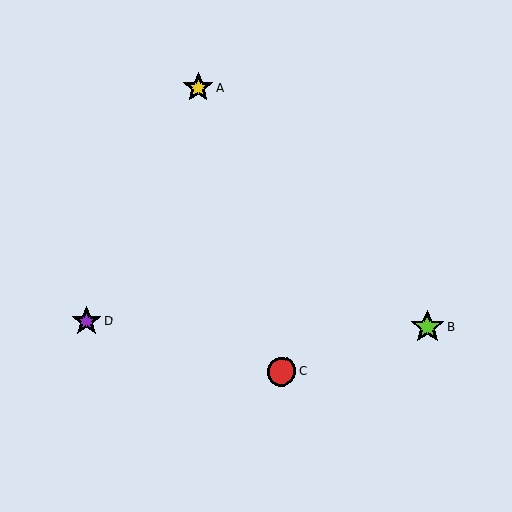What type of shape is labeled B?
Shape B is a lime star.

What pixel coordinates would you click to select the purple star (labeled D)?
Click at (87, 321) to select the purple star D.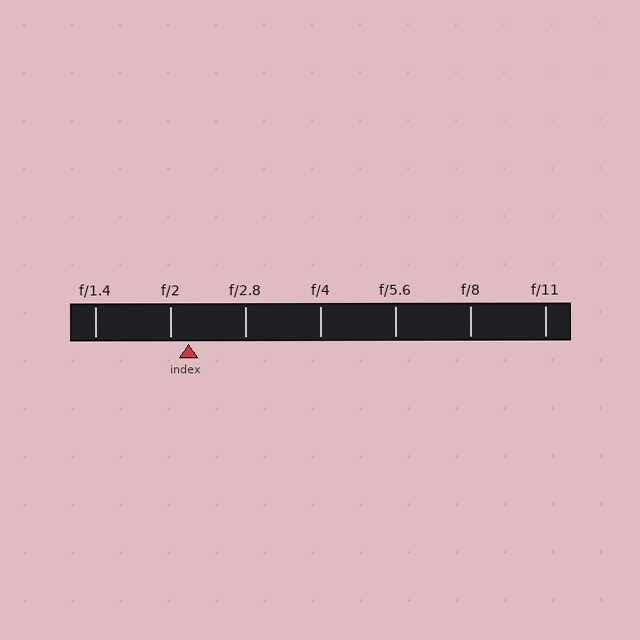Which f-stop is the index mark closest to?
The index mark is closest to f/2.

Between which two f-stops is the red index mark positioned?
The index mark is between f/2 and f/2.8.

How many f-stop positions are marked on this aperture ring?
There are 7 f-stop positions marked.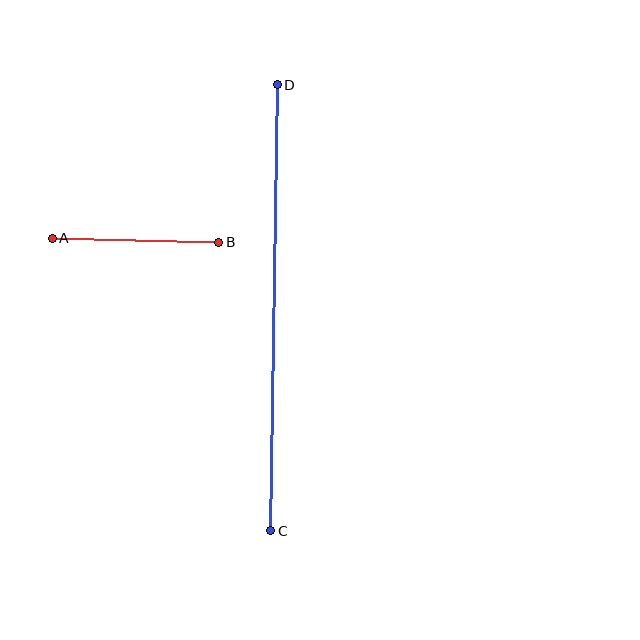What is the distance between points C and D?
The distance is approximately 446 pixels.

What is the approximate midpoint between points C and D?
The midpoint is at approximately (274, 308) pixels.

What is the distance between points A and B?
The distance is approximately 167 pixels.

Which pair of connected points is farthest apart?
Points C and D are farthest apart.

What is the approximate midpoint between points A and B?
The midpoint is at approximately (136, 240) pixels.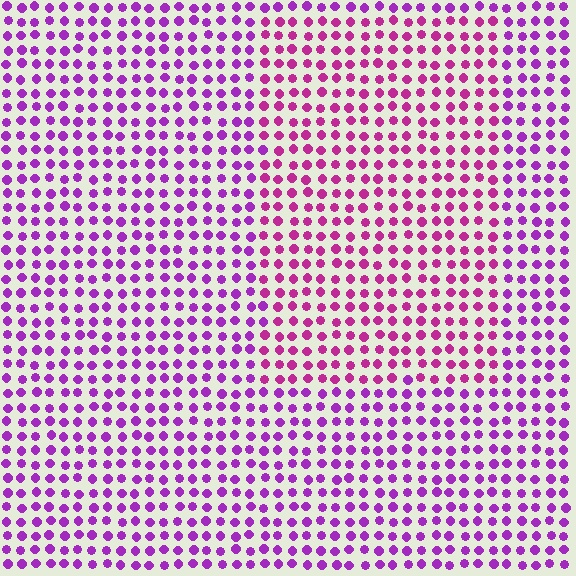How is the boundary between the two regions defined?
The boundary is defined purely by a slight shift in hue (about 28 degrees). Spacing, size, and orientation are identical on both sides.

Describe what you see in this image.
The image is filled with small purple elements in a uniform arrangement. A rectangle-shaped region is visible where the elements are tinted to a slightly different hue, forming a subtle color boundary.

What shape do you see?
I see a rectangle.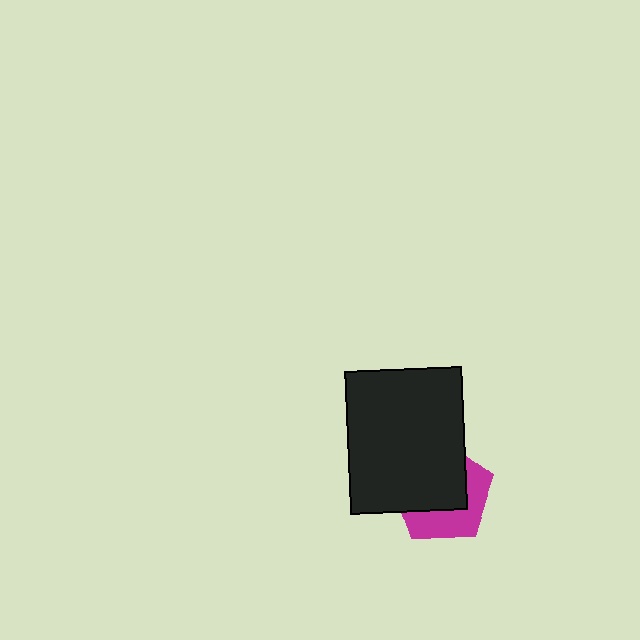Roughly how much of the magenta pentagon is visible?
A small part of it is visible (roughly 42%).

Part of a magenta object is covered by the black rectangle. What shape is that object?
It is a pentagon.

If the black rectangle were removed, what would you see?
You would see the complete magenta pentagon.